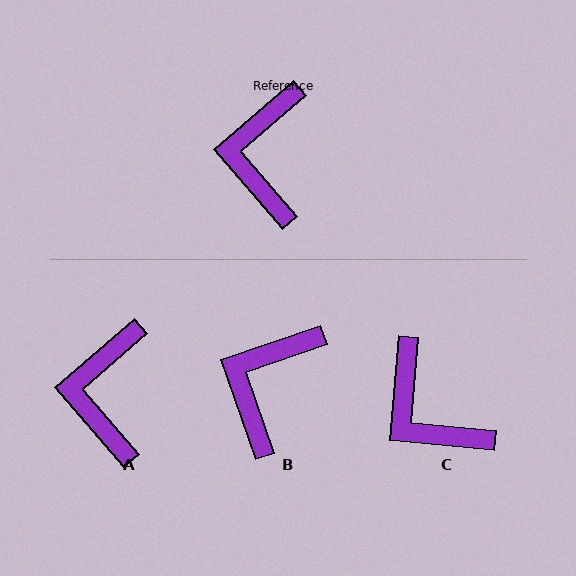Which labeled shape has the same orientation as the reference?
A.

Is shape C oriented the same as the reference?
No, it is off by about 44 degrees.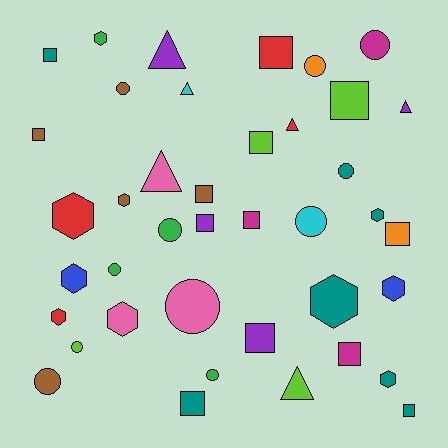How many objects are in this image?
There are 40 objects.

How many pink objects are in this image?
There are 3 pink objects.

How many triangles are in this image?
There are 6 triangles.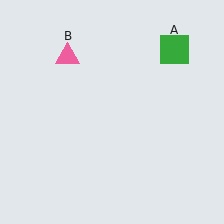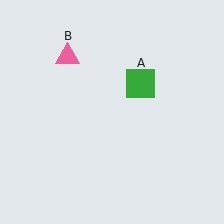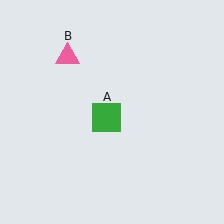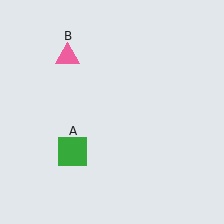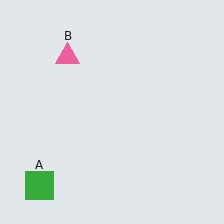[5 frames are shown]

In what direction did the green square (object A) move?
The green square (object A) moved down and to the left.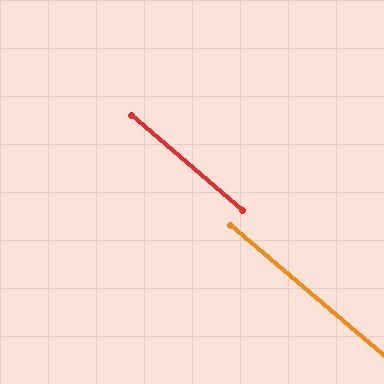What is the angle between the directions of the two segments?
Approximately 0 degrees.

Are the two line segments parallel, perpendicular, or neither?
Parallel — their directions differ by only 0.2°.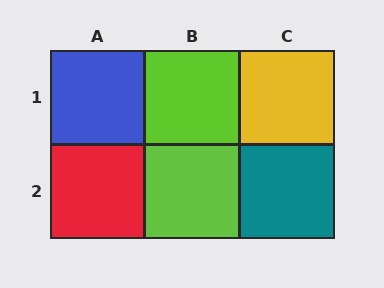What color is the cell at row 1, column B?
Lime.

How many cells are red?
1 cell is red.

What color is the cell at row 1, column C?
Yellow.